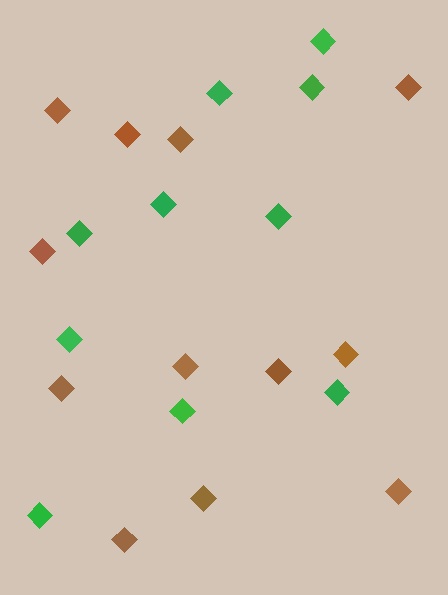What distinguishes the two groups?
There are 2 groups: one group of brown diamonds (12) and one group of green diamonds (10).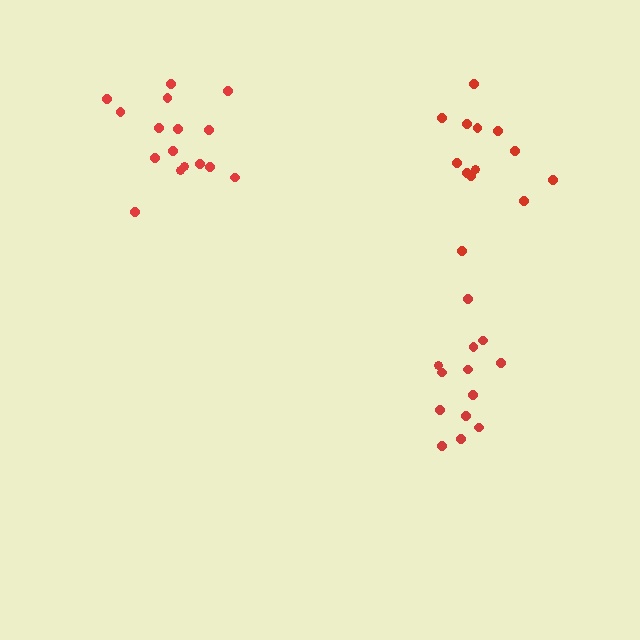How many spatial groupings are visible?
There are 3 spatial groupings.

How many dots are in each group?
Group 1: 13 dots, Group 2: 16 dots, Group 3: 13 dots (42 total).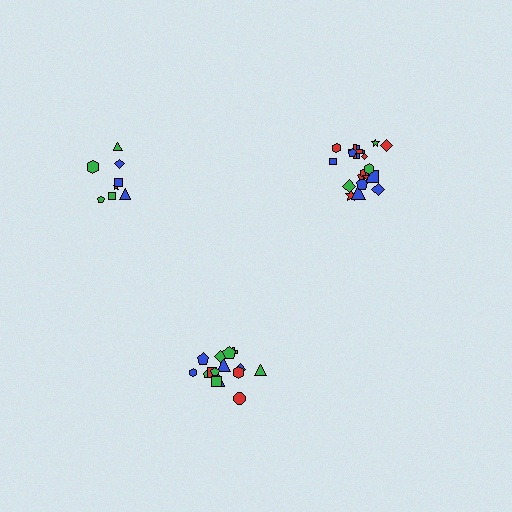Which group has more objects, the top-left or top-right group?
The top-right group.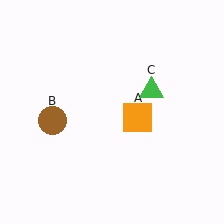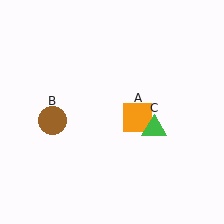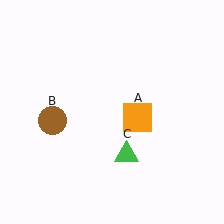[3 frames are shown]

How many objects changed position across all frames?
1 object changed position: green triangle (object C).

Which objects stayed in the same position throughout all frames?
Orange square (object A) and brown circle (object B) remained stationary.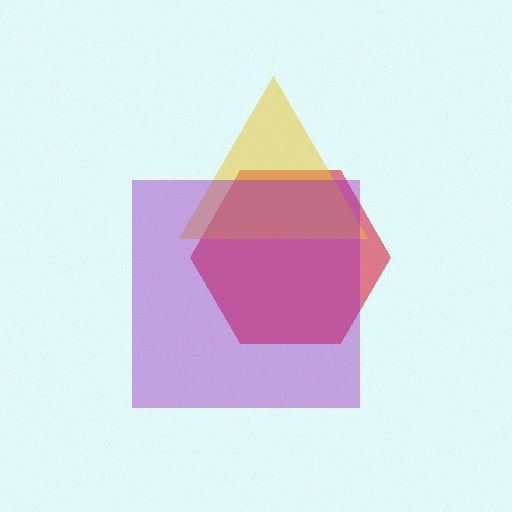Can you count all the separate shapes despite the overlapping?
Yes, there are 3 separate shapes.